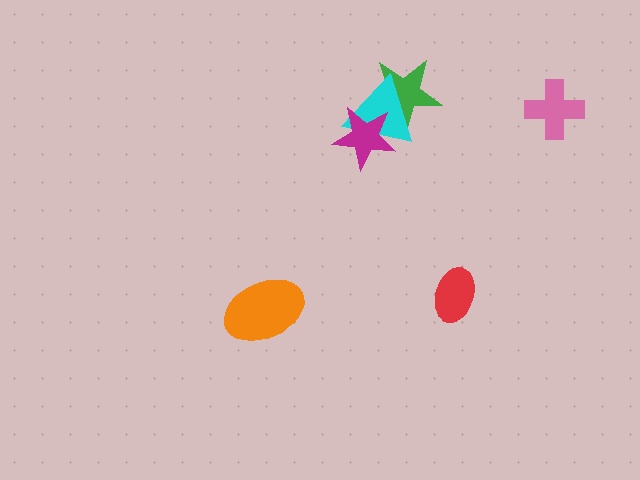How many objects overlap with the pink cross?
0 objects overlap with the pink cross.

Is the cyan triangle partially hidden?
Yes, it is partially covered by another shape.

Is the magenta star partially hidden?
No, no other shape covers it.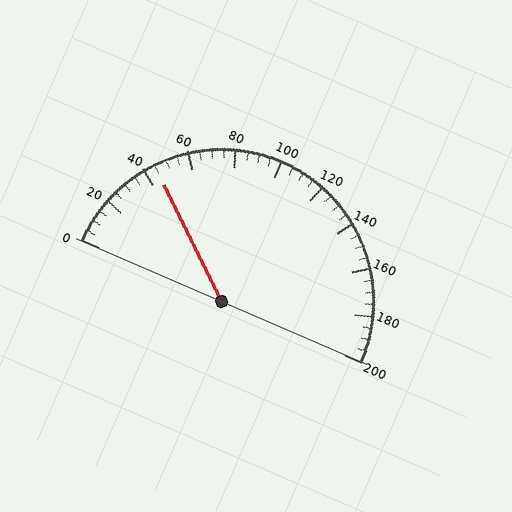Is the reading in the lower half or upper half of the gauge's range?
The reading is in the lower half of the range (0 to 200).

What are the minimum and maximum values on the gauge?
The gauge ranges from 0 to 200.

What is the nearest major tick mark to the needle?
The nearest major tick mark is 40.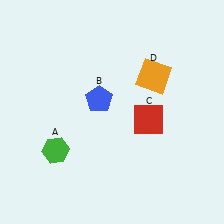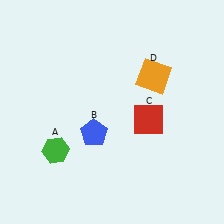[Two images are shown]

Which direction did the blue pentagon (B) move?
The blue pentagon (B) moved down.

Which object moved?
The blue pentagon (B) moved down.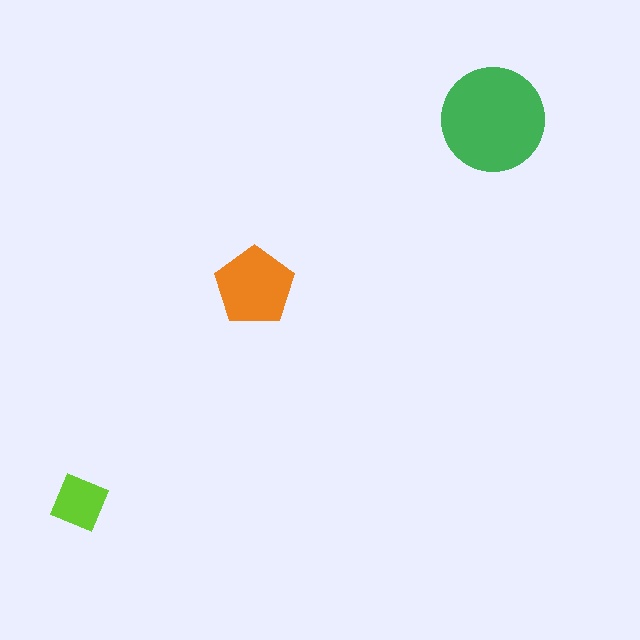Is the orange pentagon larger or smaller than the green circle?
Smaller.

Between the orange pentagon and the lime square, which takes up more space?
The orange pentagon.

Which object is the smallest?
The lime square.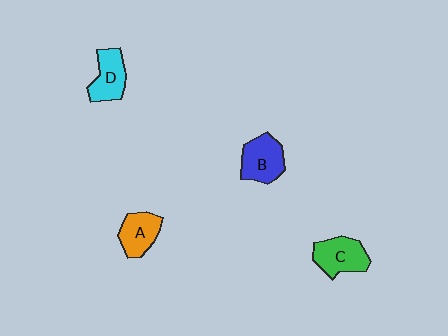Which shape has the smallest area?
Shape A (orange).